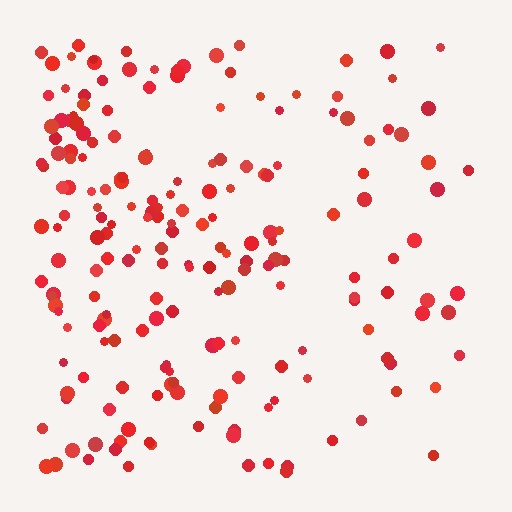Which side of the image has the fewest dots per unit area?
The right.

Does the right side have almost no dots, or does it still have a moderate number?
Still a moderate number, just noticeably fewer than the left.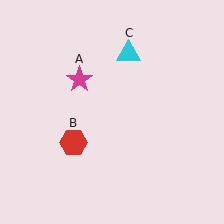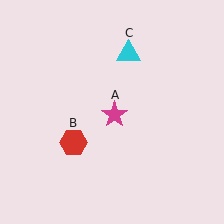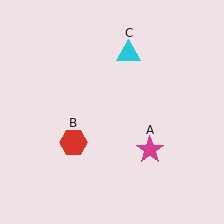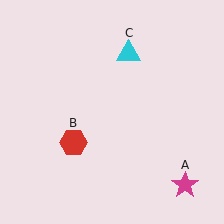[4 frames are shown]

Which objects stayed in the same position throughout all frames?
Red hexagon (object B) and cyan triangle (object C) remained stationary.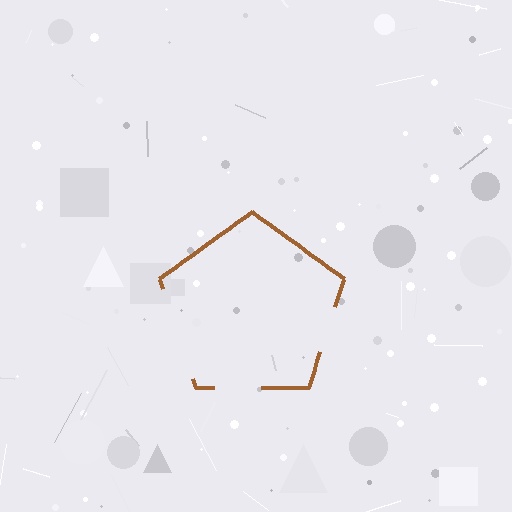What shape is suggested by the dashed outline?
The dashed outline suggests a pentagon.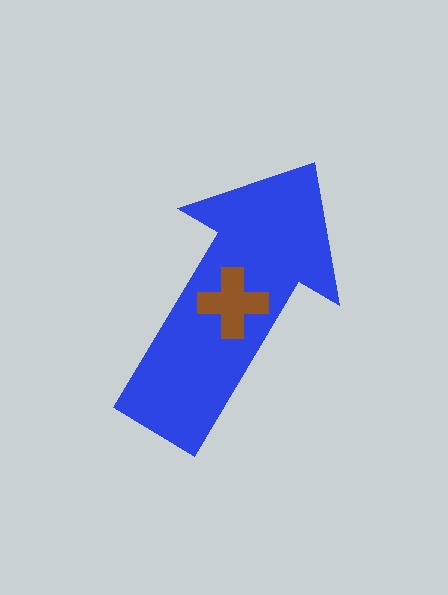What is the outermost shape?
The blue arrow.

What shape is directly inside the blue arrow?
The brown cross.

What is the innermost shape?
The brown cross.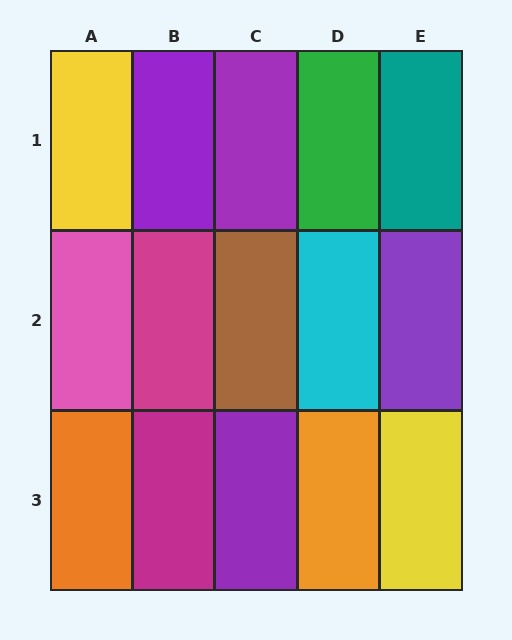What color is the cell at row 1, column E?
Teal.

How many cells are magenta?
2 cells are magenta.